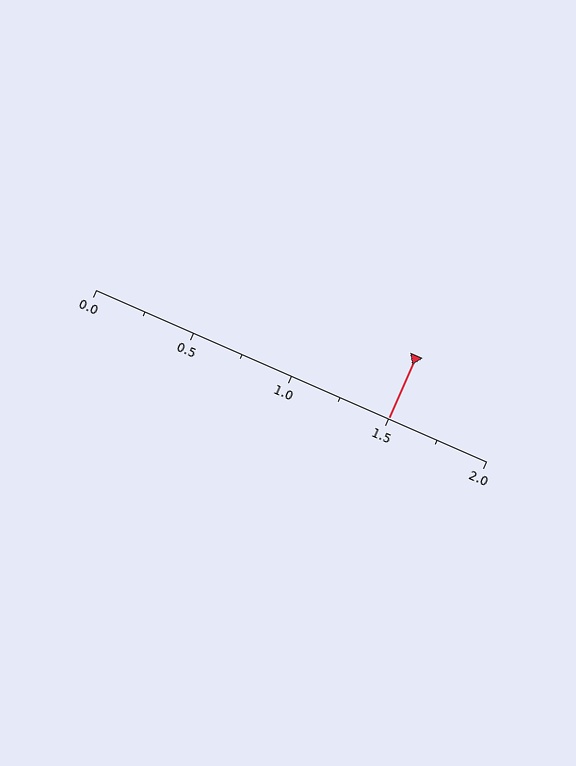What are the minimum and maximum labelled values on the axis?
The axis runs from 0.0 to 2.0.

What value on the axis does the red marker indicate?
The marker indicates approximately 1.5.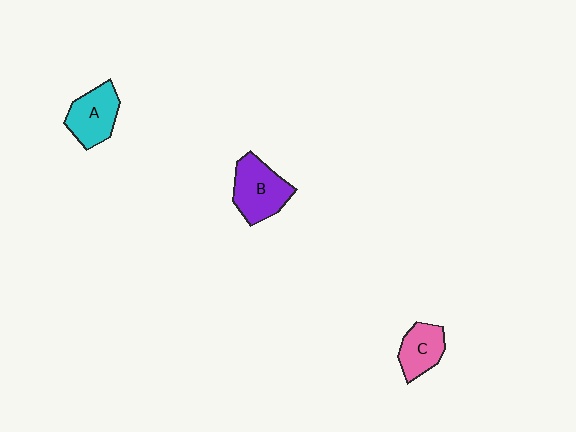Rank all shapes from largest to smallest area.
From largest to smallest: B (purple), A (cyan), C (pink).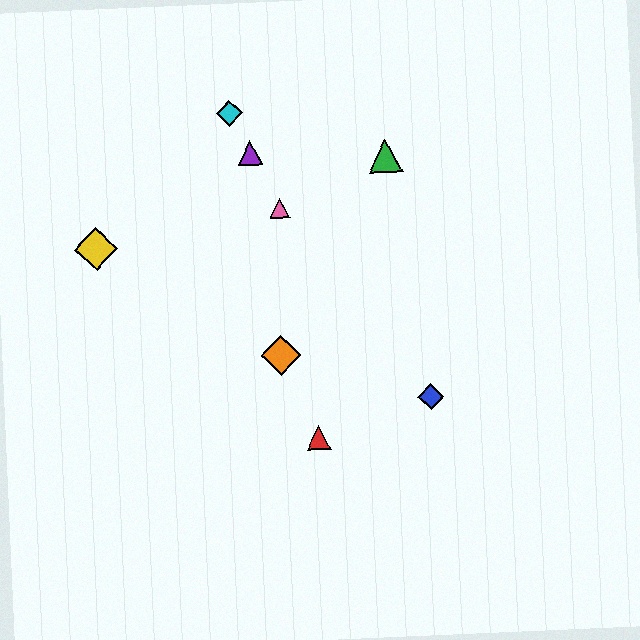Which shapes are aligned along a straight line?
The purple triangle, the cyan diamond, the pink triangle are aligned along a straight line.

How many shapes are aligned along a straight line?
3 shapes (the purple triangle, the cyan diamond, the pink triangle) are aligned along a straight line.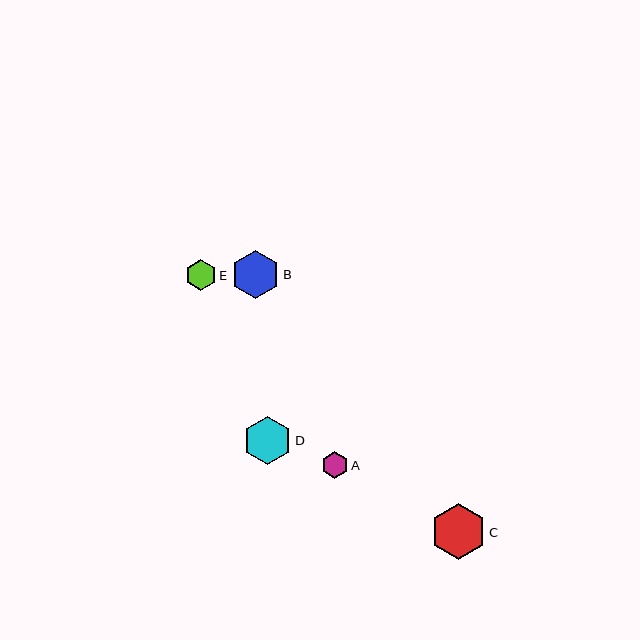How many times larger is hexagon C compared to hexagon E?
Hexagon C is approximately 1.8 times the size of hexagon E.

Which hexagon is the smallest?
Hexagon A is the smallest with a size of approximately 27 pixels.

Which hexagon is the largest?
Hexagon C is the largest with a size of approximately 56 pixels.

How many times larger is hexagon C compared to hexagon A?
Hexagon C is approximately 2.1 times the size of hexagon A.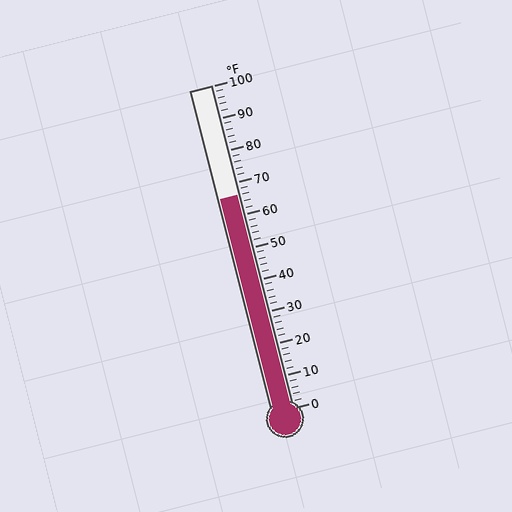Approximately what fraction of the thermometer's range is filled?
The thermometer is filled to approximately 65% of its range.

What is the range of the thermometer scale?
The thermometer scale ranges from 0°F to 100°F.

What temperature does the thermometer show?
The thermometer shows approximately 66°F.